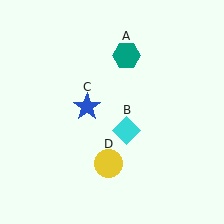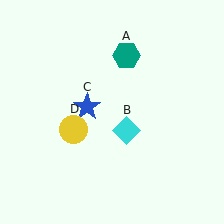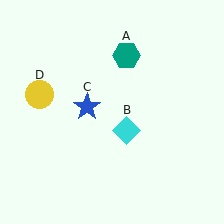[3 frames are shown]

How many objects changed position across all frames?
1 object changed position: yellow circle (object D).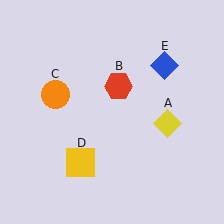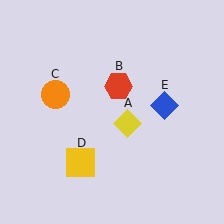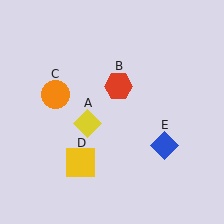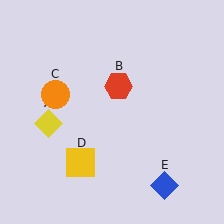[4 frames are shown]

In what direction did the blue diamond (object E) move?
The blue diamond (object E) moved down.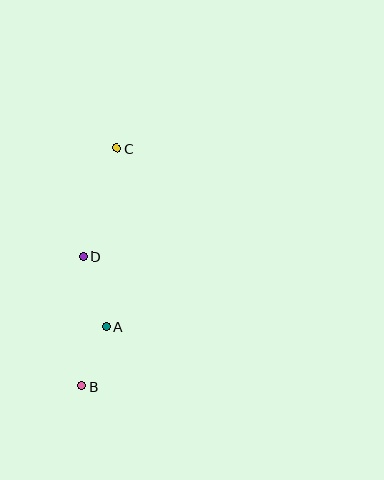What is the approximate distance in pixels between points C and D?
The distance between C and D is approximately 113 pixels.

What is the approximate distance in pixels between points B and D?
The distance between B and D is approximately 129 pixels.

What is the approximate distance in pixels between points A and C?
The distance between A and C is approximately 179 pixels.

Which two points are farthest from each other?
Points B and C are farthest from each other.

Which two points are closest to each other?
Points A and B are closest to each other.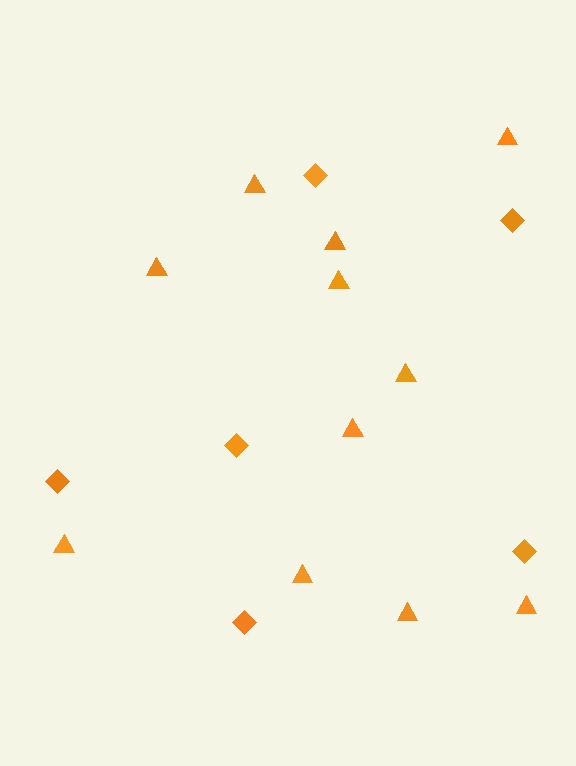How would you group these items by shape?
There are 2 groups: one group of diamonds (6) and one group of triangles (11).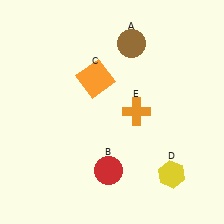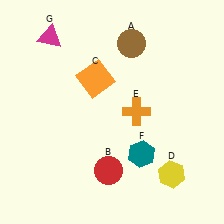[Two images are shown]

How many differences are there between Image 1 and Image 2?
There are 2 differences between the two images.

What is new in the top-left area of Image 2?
A magenta triangle (G) was added in the top-left area of Image 2.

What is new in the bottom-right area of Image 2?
A teal hexagon (F) was added in the bottom-right area of Image 2.